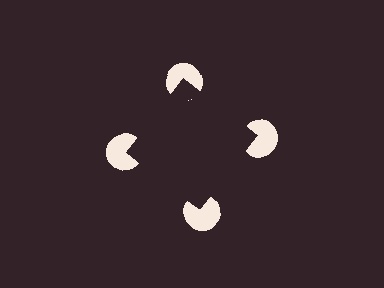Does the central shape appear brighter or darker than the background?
It typically appears slightly darker than the background, even though no actual brightness change is drawn.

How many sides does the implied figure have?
4 sides.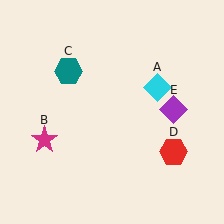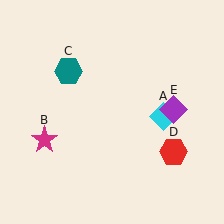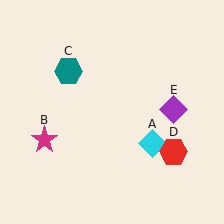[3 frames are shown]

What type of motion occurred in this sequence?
The cyan diamond (object A) rotated clockwise around the center of the scene.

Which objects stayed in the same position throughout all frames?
Magenta star (object B) and teal hexagon (object C) and red hexagon (object D) and purple diamond (object E) remained stationary.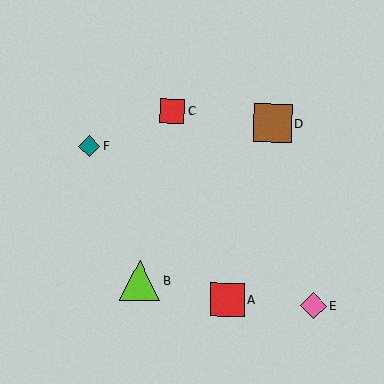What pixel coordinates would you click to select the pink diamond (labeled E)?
Click at (313, 306) to select the pink diamond E.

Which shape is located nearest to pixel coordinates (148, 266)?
The lime triangle (labeled B) at (140, 280) is nearest to that location.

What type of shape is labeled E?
Shape E is a pink diamond.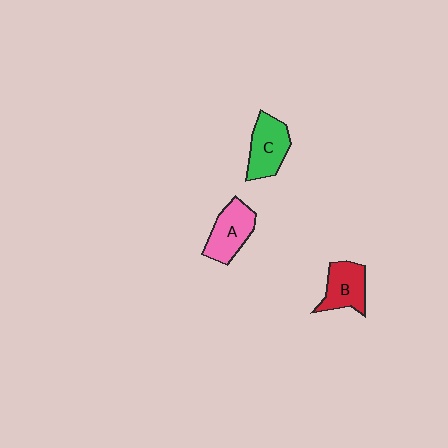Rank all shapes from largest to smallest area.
From largest to smallest: A (pink), C (green), B (red).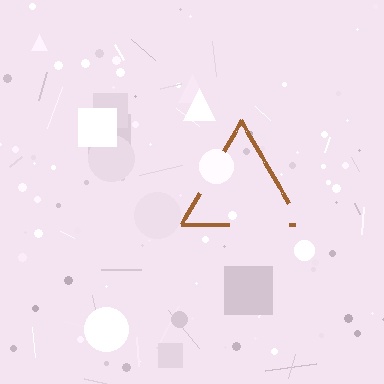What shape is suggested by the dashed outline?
The dashed outline suggests a triangle.